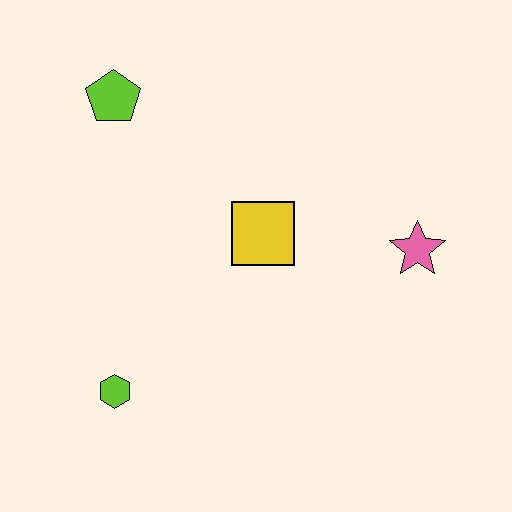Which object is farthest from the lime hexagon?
The pink star is farthest from the lime hexagon.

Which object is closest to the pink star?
The yellow square is closest to the pink star.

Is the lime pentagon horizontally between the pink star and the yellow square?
No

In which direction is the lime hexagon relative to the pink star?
The lime hexagon is to the left of the pink star.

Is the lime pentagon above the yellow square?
Yes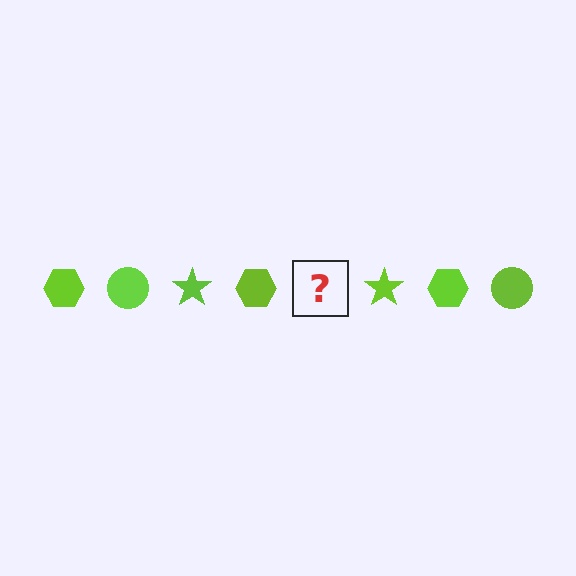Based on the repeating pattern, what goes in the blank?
The blank should be a lime circle.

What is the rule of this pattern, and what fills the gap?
The rule is that the pattern cycles through hexagon, circle, star shapes in lime. The gap should be filled with a lime circle.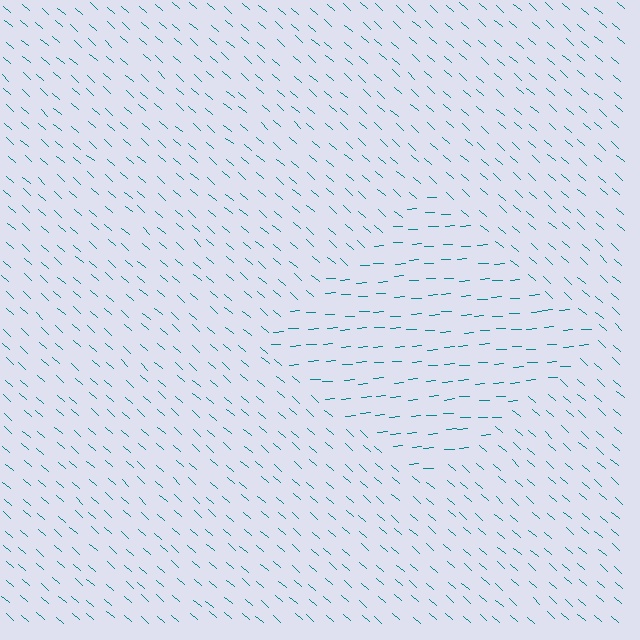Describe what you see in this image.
The image is filled with small teal line segments. A diamond region in the image has lines oriented differently from the surrounding lines, creating a visible texture boundary.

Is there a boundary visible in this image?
Yes, there is a texture boundary formed by a change in line orientation.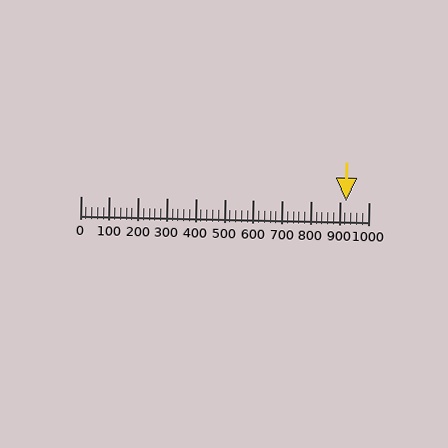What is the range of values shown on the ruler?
The ruler shows values from 0 to 1000.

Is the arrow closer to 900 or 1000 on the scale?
The arrow is closer to 900.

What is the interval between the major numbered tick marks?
The major tick marks are spaced 100 units apart.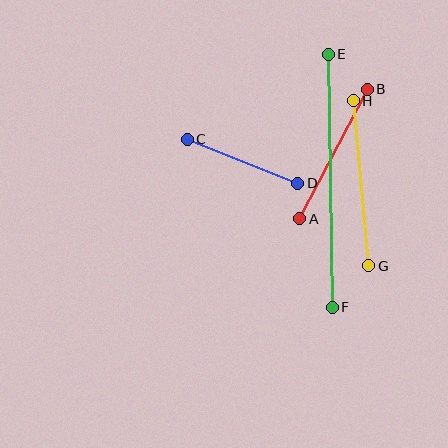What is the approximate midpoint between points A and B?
The midpoint is at approximately (334, 154) pixels.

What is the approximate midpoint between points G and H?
The midpoint is at approximately (361, 183) pixels.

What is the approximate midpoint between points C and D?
The midpoint is at approximately (243, 161) pixels.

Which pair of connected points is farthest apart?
Points E and F are farthest apart.